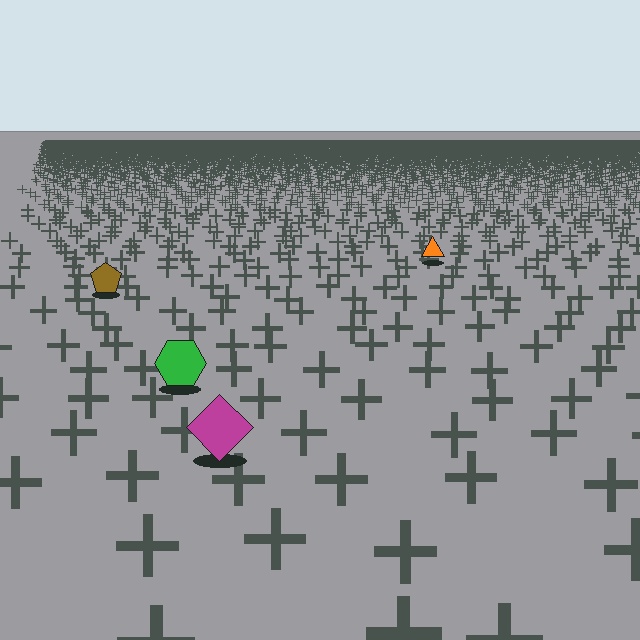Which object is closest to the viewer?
The magenta diamond is closest. The texture marks near it are larger and more spread out.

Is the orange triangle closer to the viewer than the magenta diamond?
No. The magenta diamond is closer — you can tell from the texture gradient: the ground texture is coarser near it.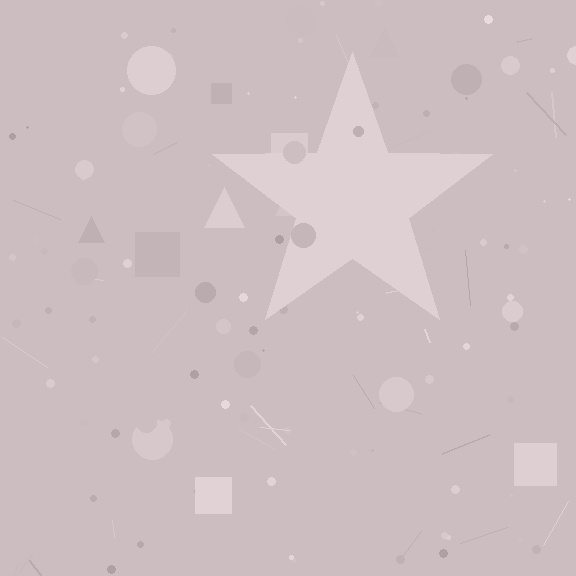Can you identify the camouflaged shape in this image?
The camouflaged shape is a star.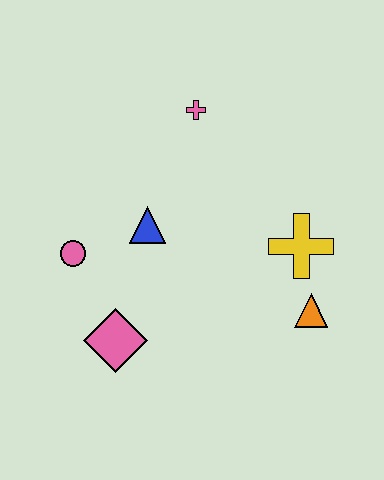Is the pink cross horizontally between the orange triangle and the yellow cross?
No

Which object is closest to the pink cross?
The blue triangle is closest to the pink cross.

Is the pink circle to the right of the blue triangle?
No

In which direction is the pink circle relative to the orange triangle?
The pink circle is to the left of the orange triangle.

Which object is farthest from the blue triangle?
The orange triangle is farthest from the blue triangle.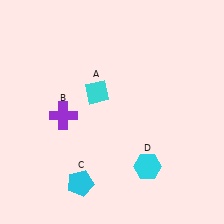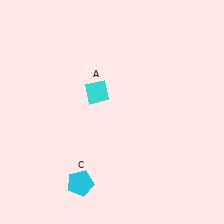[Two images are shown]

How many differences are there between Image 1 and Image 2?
There are 2 differences between the two images.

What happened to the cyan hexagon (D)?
The cyan hexagon (D) was removed in Image 2. It was in the bottom-right area of Image 1.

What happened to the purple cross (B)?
The purple cross (B) was removed in Image 2. It was in the bottom-left area of Image 1.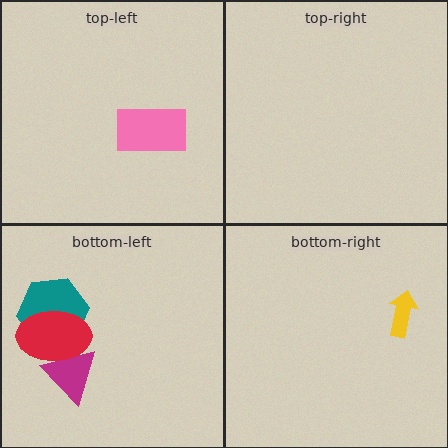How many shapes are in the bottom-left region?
3.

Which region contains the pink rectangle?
The top-left region.